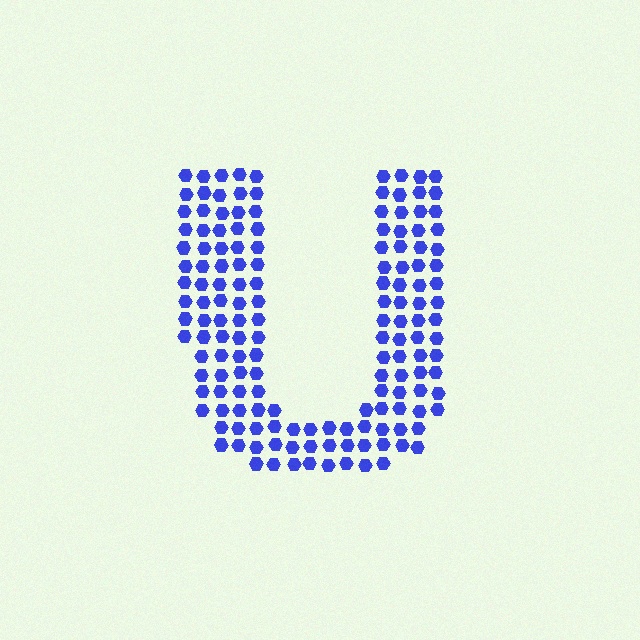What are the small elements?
The small elements are hexagons.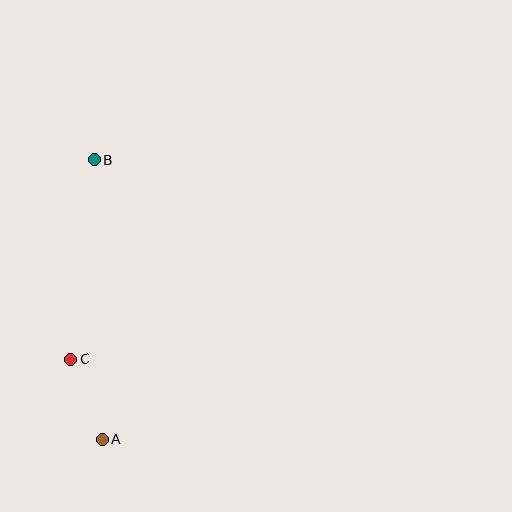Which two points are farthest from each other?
Points A and B are farthest from each other.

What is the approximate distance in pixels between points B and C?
The distance between B and C is approximately 200 pixels.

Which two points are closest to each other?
Points A and C are closest to each other.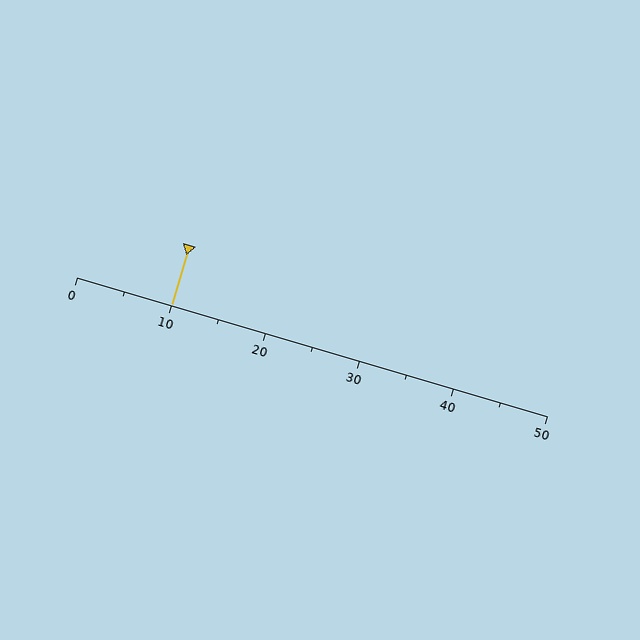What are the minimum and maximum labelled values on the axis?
The axis runs from 0 to 50.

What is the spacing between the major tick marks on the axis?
The major ticks are spaced 10 apart.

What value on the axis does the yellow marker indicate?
The marker indicates approximately 10.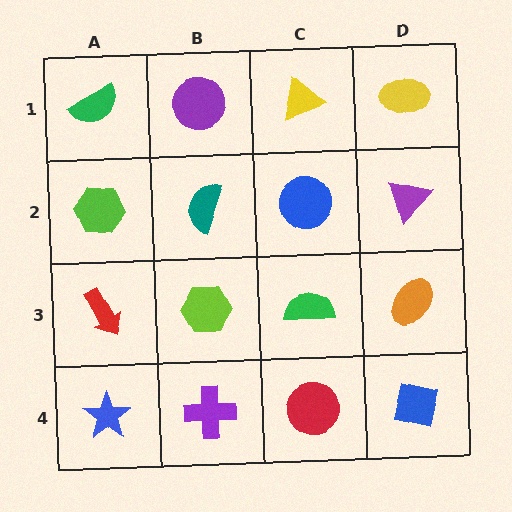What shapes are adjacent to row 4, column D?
An orange ellipse (row 3, column D), a red circle (row 4, column C).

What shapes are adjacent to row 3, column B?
A teal semicircle (row 2, column B), a purple cross (row 4, column B), a red arrow (row 3, column A), a green semicircle (row 3, column C).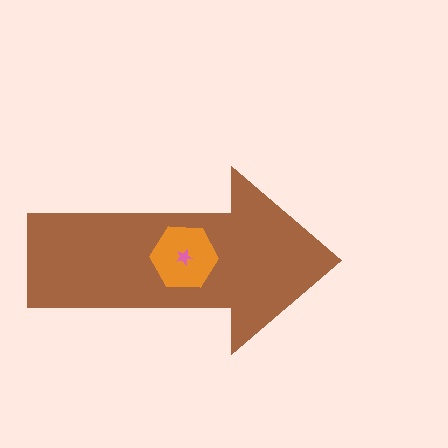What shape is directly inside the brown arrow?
The orange hexagon.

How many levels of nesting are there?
3.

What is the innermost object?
The pink star.